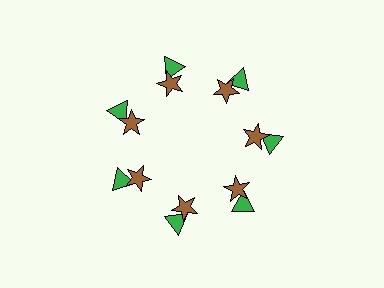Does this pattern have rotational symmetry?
Yes, this pattern has 7-fold rotational symmetry. It looks the same after rotating 51 degrees around the center.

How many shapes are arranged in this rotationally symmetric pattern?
There are 14 shapes, arranged in 7 groups of 2.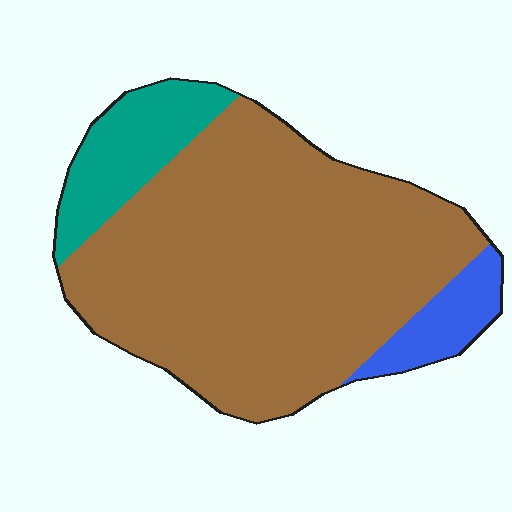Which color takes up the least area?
Blue, at roughly 10%.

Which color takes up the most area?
Brown, at roughly 80%.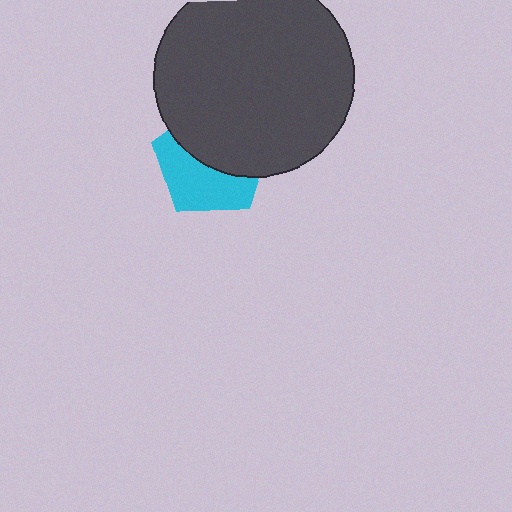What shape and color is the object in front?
The object in front is a dark gray circle.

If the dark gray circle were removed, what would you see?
You would see the complete cyan pentagon.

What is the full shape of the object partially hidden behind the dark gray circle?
The partially hidden object is a cyan pentagon.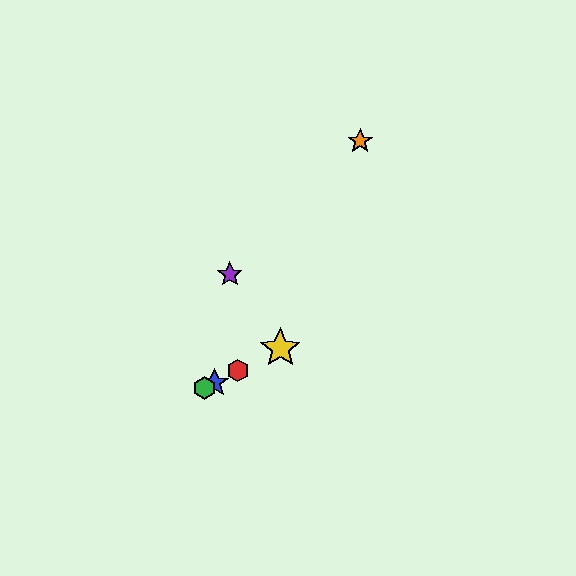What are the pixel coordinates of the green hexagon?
The green hexagon is at (204, 388).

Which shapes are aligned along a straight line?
The red hexagon, the blue star, the green hexagon, the yellow star are aligned along a straight line.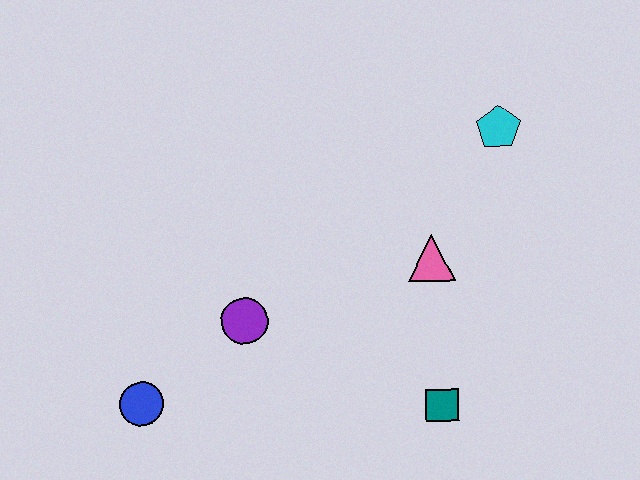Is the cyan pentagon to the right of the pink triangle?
Yes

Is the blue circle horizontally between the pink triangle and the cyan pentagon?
No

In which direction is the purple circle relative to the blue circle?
The purple circle is to the right of the blue circle.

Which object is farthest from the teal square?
The blue circle is farthest from the teal square.